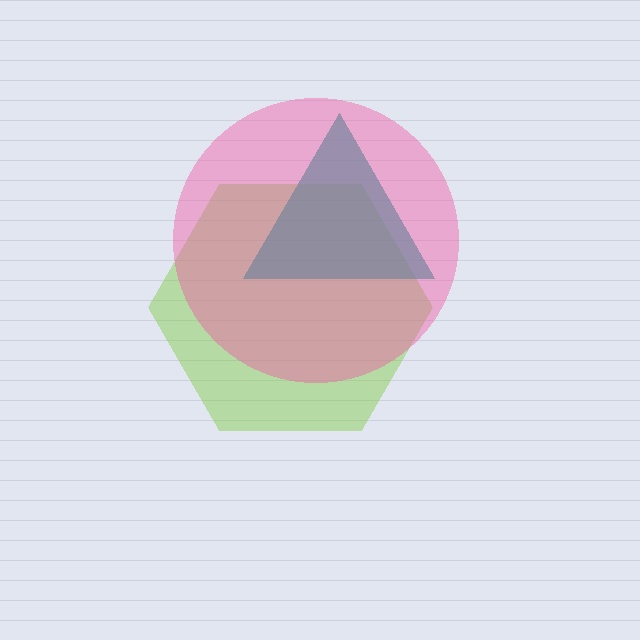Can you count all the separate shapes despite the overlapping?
Yes, there are 3 separate shapes.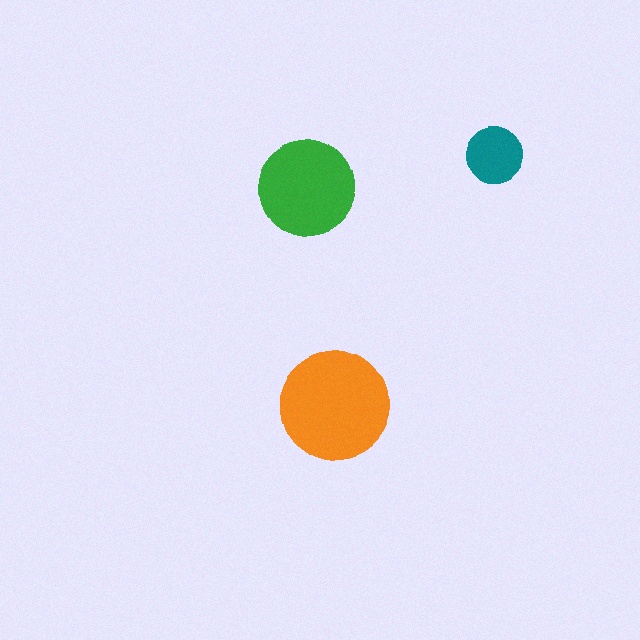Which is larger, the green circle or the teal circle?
The green one.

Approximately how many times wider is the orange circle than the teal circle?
About 2 times wider.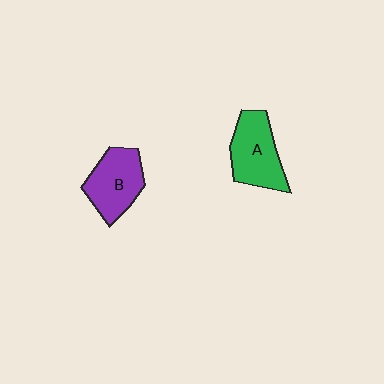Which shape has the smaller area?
Shape B (purple).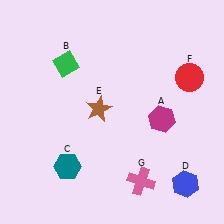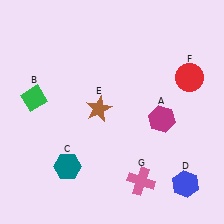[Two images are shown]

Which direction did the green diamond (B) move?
The green diamond (B) moved down.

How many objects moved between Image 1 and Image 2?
1 object moved between the two images.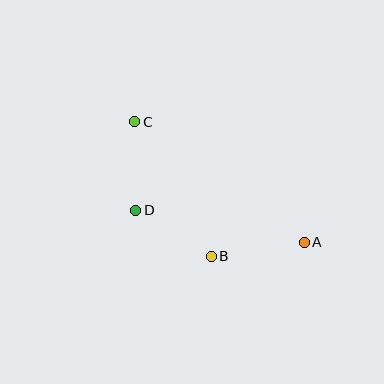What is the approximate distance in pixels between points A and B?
The distance between A and B is approximately 94 pixels.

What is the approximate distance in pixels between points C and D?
The distance between C and D is approximately 89 pixels.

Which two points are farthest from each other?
Points A and C are farthest from each other.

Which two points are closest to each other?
Points B and D are closest to each other.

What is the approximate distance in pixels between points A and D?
The distance between A and D is approximately 172 pixels.